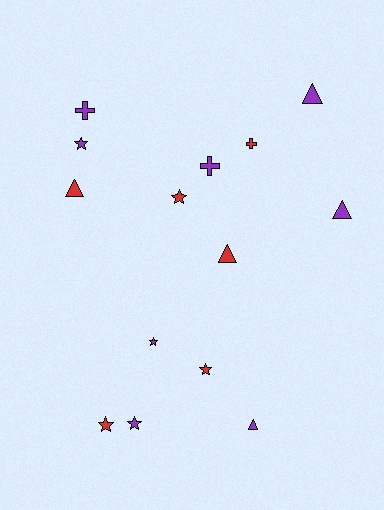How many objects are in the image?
There are 14 objects.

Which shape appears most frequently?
Star, with 6 objects.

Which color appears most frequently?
Purple, with 8 objects.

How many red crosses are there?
There is 1 red cross.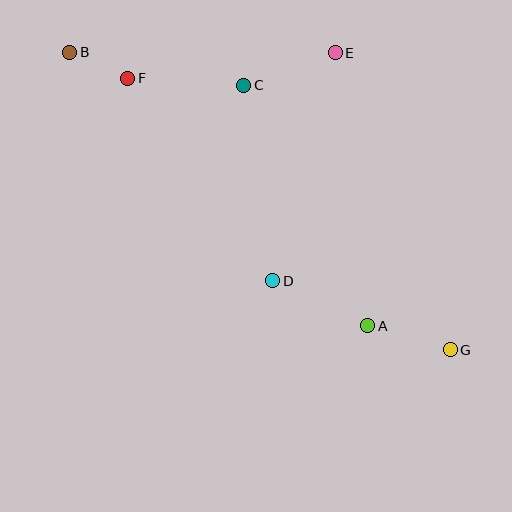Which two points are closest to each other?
Points B and F are closest to each other.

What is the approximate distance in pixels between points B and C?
The distance between B and C is approximately 177 pixels.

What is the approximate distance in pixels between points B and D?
The distance between B and D is approximately 306 pixels.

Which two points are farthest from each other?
Points B and G are farthest from each other.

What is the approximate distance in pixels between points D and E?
The distance between D and E is approximately 237 pixels.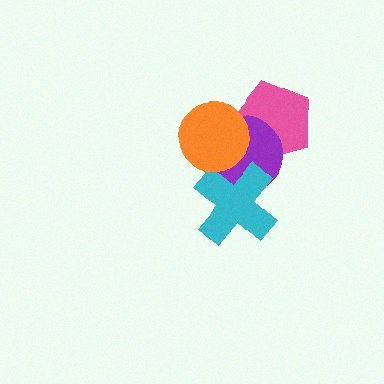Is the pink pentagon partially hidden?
Yes, it is partially covered by another shape.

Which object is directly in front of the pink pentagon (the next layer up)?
The purple circle is directly in front of the pink pentagon.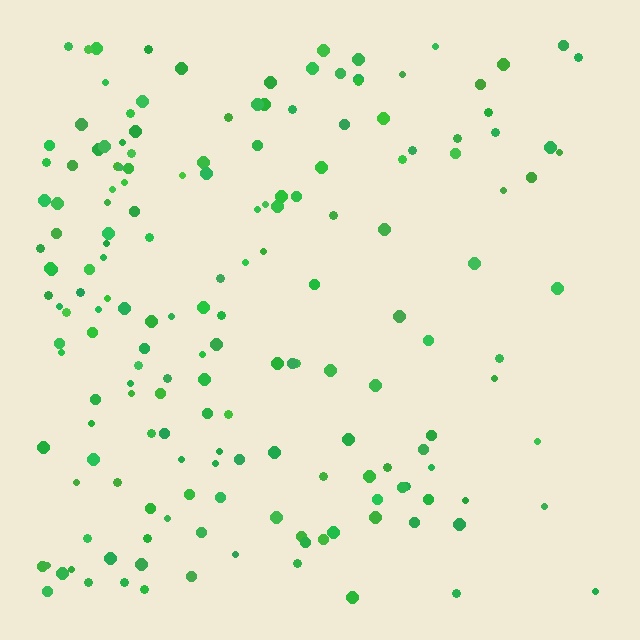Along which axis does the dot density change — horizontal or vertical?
Horizontal.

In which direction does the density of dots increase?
From right to left, with the left side densest.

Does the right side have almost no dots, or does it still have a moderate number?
Still a moderate number, just noticeably fewer than the left.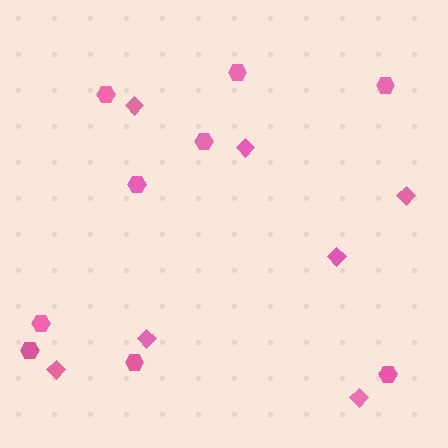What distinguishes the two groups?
There are 2 groups: one group of hexagons (9) and one group of diamonds (7).